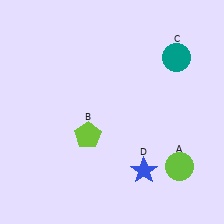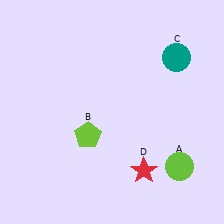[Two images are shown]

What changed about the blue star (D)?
In Image 1, D is blue. In Image 2, it changed to red.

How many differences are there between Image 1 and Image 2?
There is 1 difference between the two images.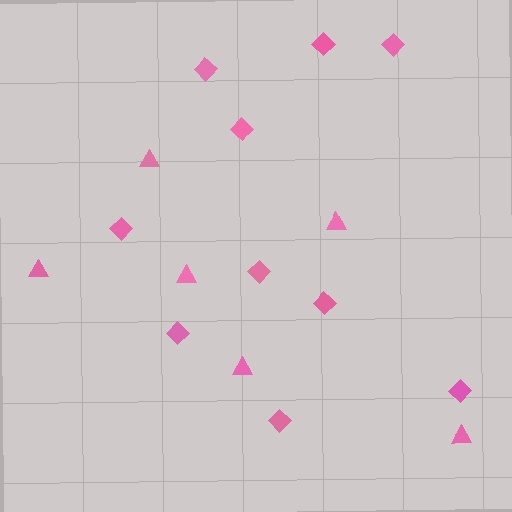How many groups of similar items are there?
There are 2 groups: one group of diamonds (10) and one group of triangles (6).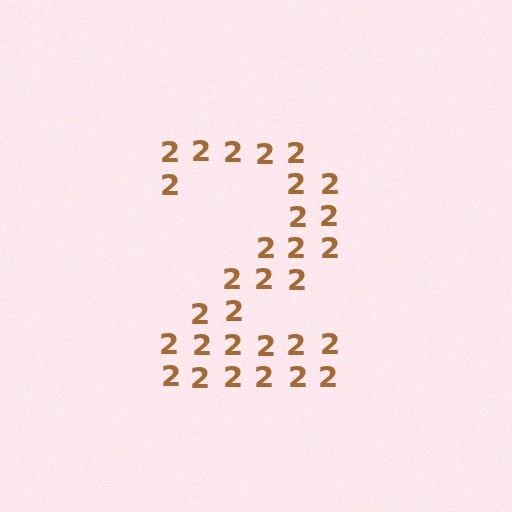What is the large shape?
The large shape is the digit 2.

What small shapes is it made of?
It is made of small digit 2's.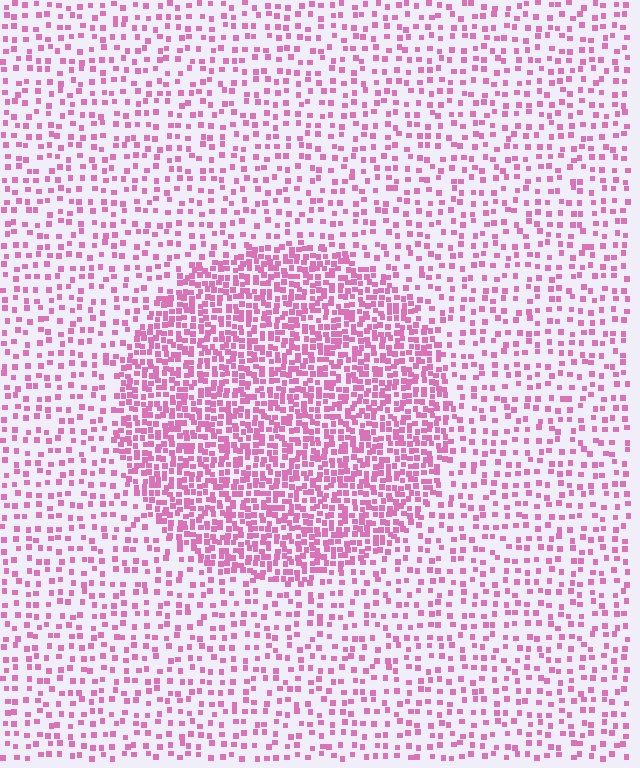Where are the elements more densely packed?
The elements are more densely packed inside the circle boundary.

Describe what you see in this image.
The image contains small pink elements arranged at two different densities. A circle-shaped region is visible where the elements are more densely packed than the surrounding area.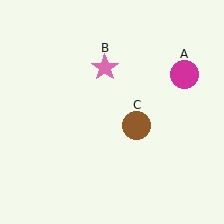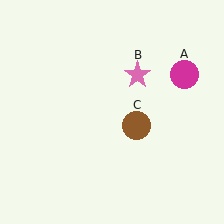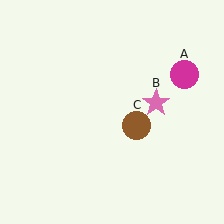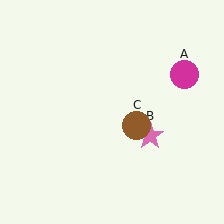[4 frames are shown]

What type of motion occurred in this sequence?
The pink star (object B) rotated clockwise around the center of the scene.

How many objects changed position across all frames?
1 object changed position: pink star (object B).